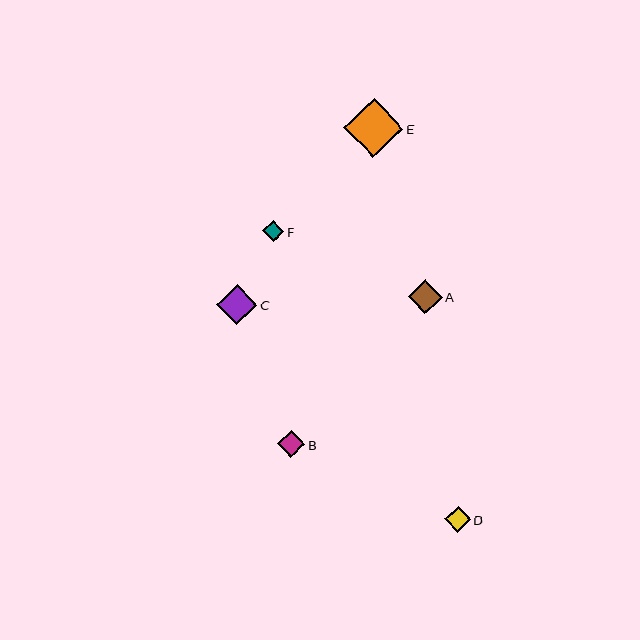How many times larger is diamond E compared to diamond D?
Diamond E is approximately 2.3 times the size of diamond D.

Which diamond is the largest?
Diamond E is the largest with a size of approximately 59 pixels.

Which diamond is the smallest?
Diamond F is the smallest with a size of approximately 21 pixels.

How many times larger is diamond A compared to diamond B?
Diamond A is approximately 1.2 times the size of diamond B.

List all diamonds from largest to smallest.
From largest to smallest: E, C, A, B, D, F.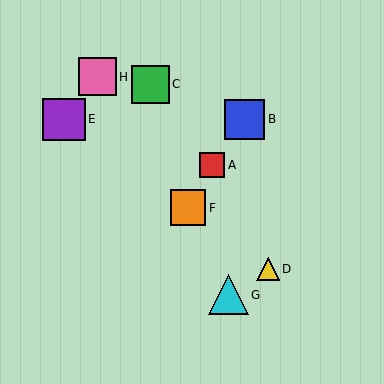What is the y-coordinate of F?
Object F is at y≈208.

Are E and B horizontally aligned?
Yes, both are at y≈119.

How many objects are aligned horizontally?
2 objects (B, E) are aligned horizontally.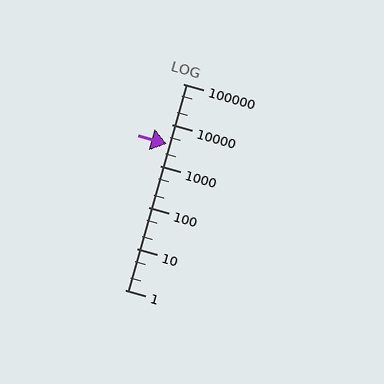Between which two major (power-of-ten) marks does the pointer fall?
The pointer is between 1000 and 10000.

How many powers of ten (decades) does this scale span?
The scale spans 5 decades, from 1 to 100000.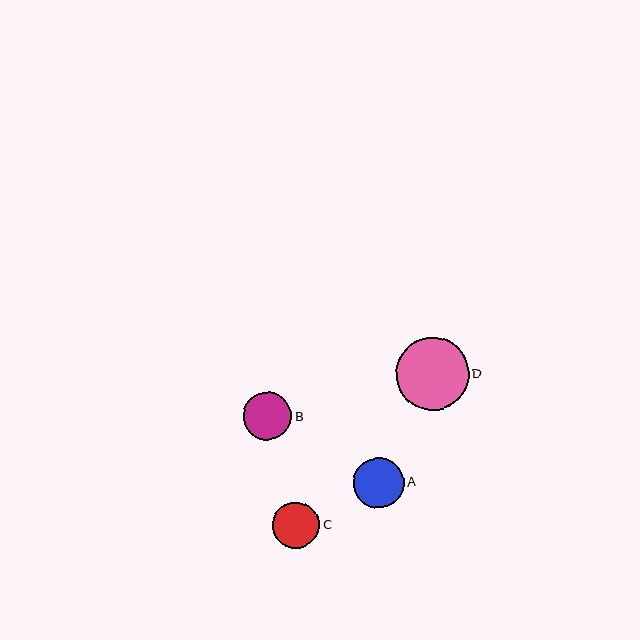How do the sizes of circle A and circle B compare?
Circle A and circle B are approximately the same size.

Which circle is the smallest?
Circle C is the smallest with a size of approximately 47 pixels.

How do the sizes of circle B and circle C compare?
Circle B and circle C are approximately the same size.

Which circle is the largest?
Circle D is the largest with a size of approximately 73 pixels.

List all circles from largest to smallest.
From largest to smallest: D, A, B, C.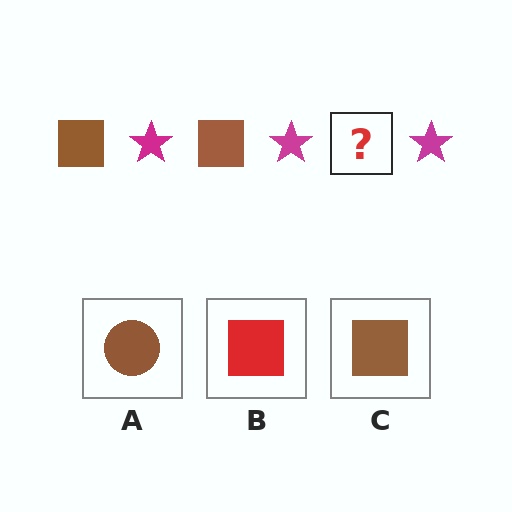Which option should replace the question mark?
Option C.